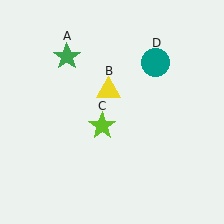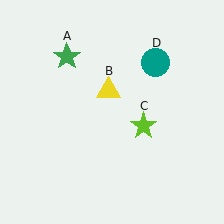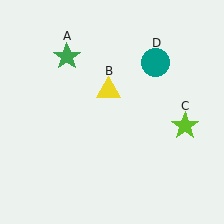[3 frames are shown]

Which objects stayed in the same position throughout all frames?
Green star (object A) and yellow triangle (object B) and teal circle (object D) remained stationary.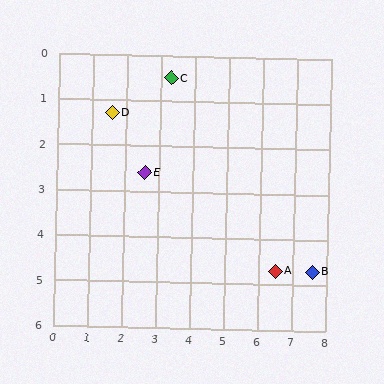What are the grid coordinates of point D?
Point D is at approximately (1.6, 1.3).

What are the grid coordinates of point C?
Point C is at approximately (3.3, 0.5).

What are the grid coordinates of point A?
Point A is at approximately (6.5, 4.7).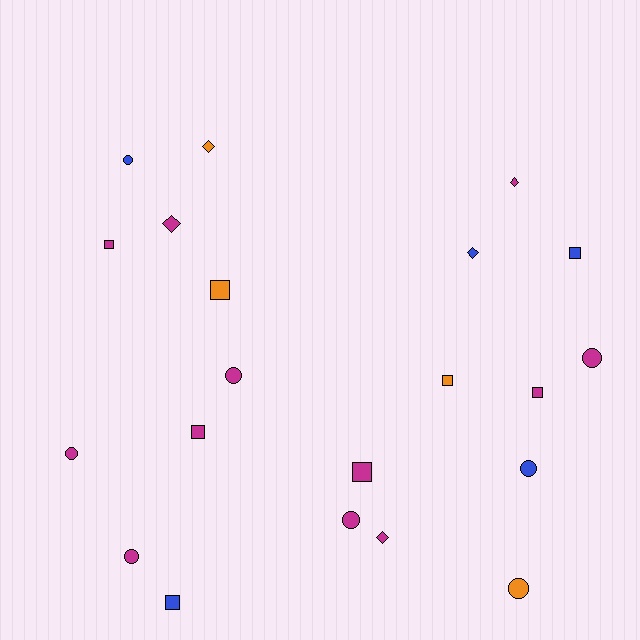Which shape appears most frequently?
Circle, with 8 objects.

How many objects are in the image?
There are 21 objects.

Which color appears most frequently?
Magenta, with 12 objects.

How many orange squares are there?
There are 2 orange squares.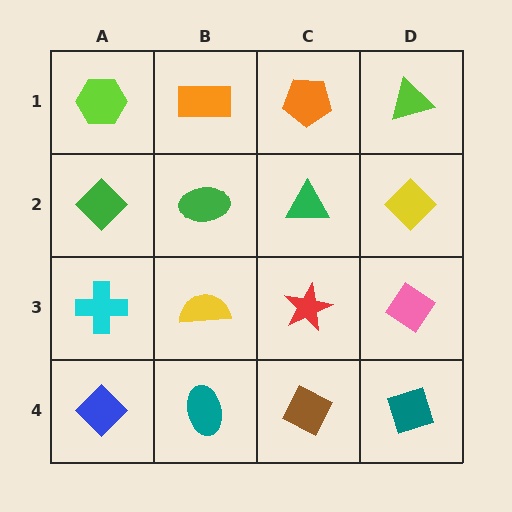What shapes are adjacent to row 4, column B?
A yellow semicircle (row 3, column B), a blue diamond (row 4, column A), a brown diamond (row 4, column C).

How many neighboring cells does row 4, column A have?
2.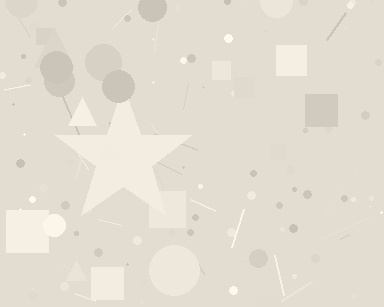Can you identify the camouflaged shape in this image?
The camouflaged shape is a star.